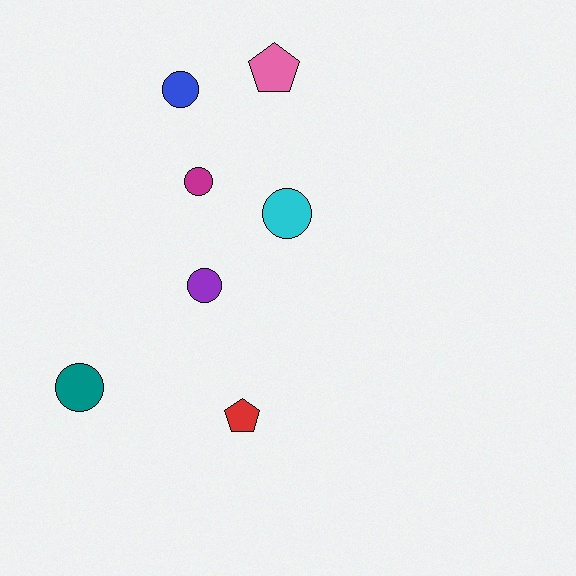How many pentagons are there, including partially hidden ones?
There are 2 pentagons.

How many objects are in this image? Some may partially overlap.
There are 7 objects.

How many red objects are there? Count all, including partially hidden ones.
There is 1 red object.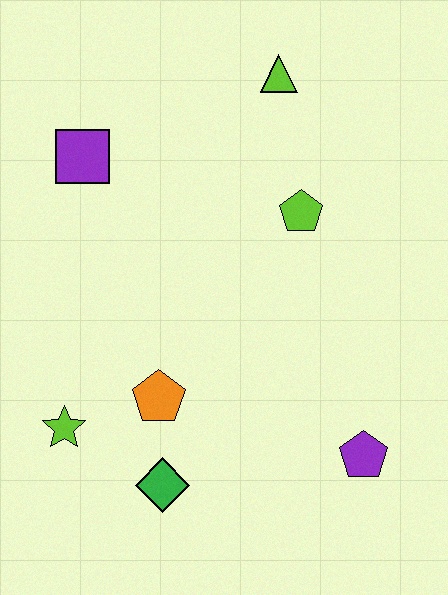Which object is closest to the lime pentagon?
The lime triangle is closest to the lime pentagon.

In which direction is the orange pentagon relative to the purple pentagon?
The orange pentagon is to the left of the purple pentagon.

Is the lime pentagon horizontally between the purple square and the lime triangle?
No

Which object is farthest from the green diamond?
The lime triangle is farthest from the green diamond.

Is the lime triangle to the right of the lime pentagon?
No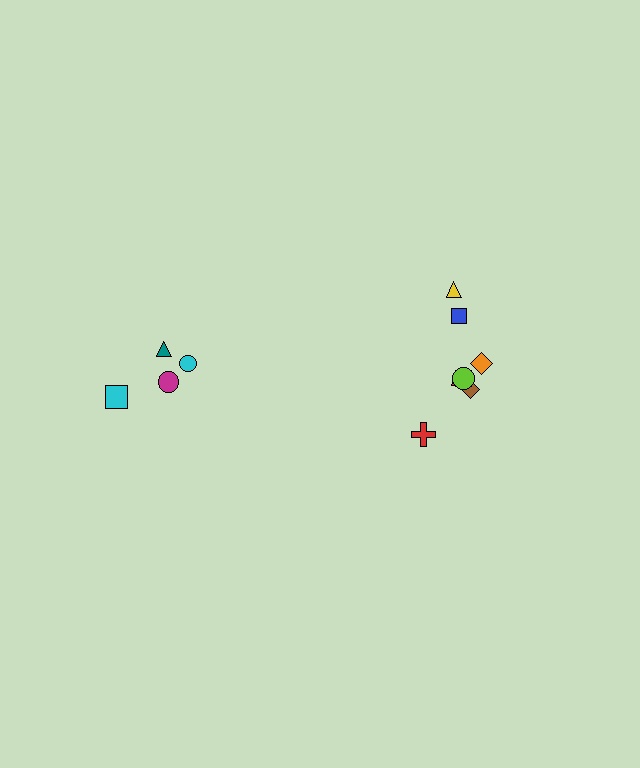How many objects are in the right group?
There are 7 objects.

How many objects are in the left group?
There are 4 objects.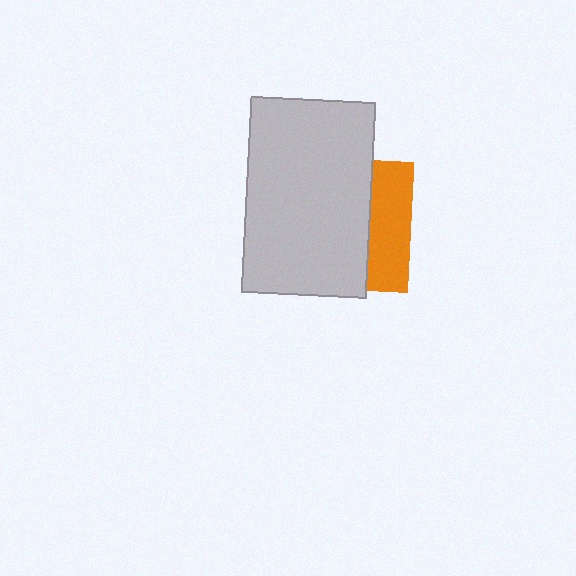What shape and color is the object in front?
The object in front is a light gray rectangle.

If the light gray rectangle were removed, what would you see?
You would see the complete orange square.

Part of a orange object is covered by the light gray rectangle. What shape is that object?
It is a square.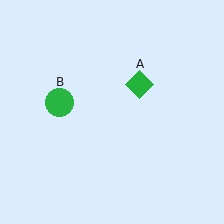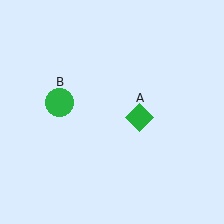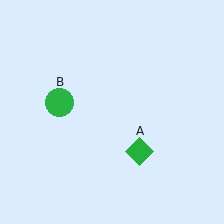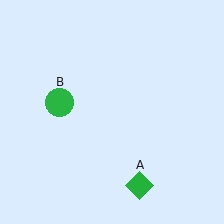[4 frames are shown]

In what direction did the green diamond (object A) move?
The green diamond (object A) moved down.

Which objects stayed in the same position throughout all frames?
Green circle (object B) remained stationary.